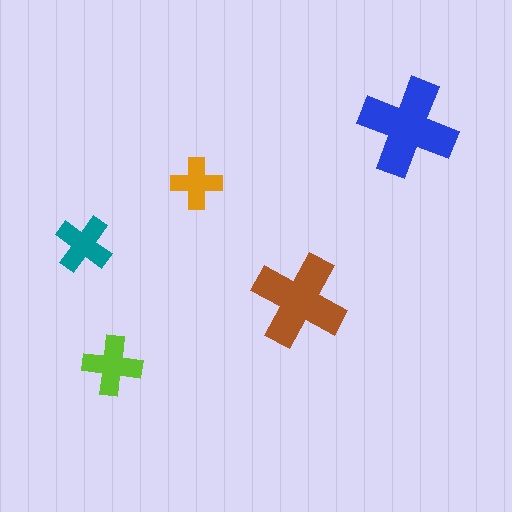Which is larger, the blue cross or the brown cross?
The blue one.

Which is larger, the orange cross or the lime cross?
The lime one.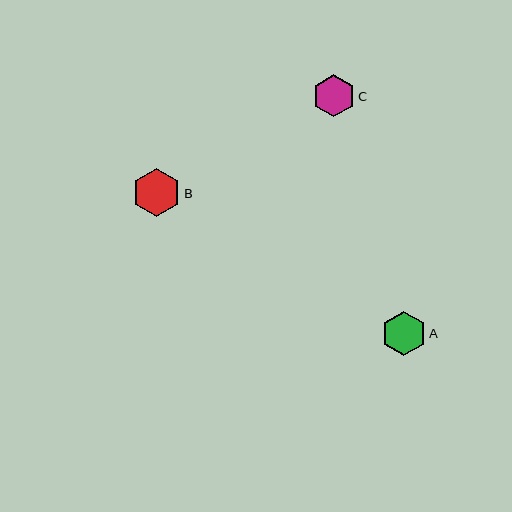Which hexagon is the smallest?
Hexagon C is the smallest with a size of approximately 42 pixels.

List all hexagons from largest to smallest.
From largest to smallest: B, A, C.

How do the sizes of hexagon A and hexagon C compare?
Hexagon A and hexagon C are approximately the same size.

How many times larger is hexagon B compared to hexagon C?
Hexagon B is approximately 1.2 times the size of hexagon C.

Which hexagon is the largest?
Hexagon B is the largest with a size of approximately 48 pixels.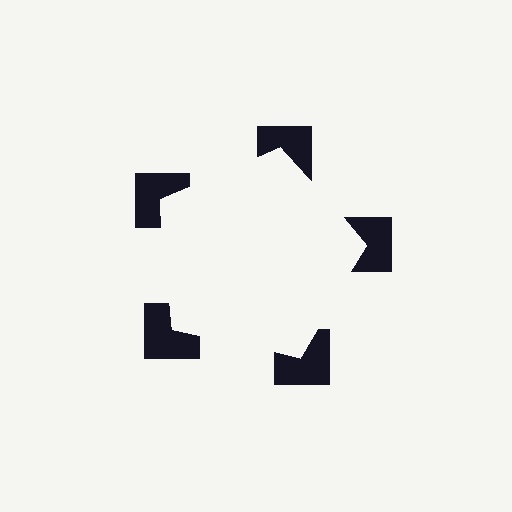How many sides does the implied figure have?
5 sides.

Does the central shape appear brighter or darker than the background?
It typically appears slightly brighter than the background, even though no actual brightness change is drawn.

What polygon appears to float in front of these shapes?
An illusory pentagon — its edges are inferred from the aligned wedge cuts in the notched squares, not physically drawn.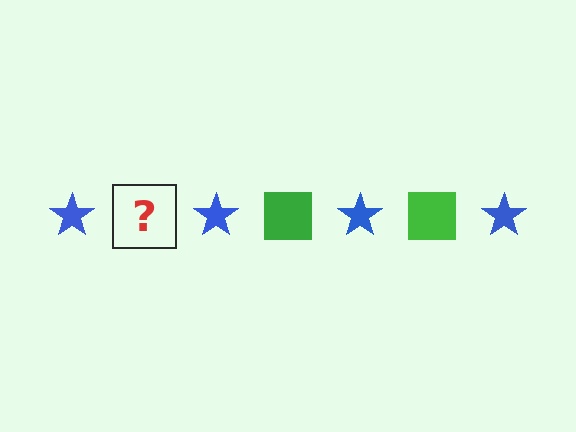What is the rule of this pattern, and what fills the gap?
The rule is that the pattern alternates between blue star and green square. The gap should be filled with a green square.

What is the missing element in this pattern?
The missing element is a green square.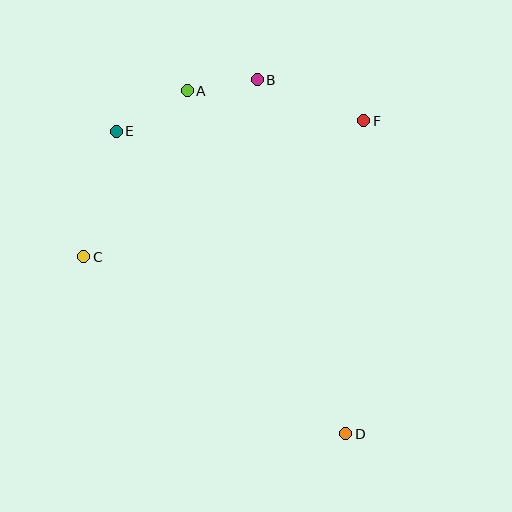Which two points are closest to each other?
Points A and B are closest to each other.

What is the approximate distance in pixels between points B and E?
The distance between B and E is approximately 150 pixels.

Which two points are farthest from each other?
Points D and E are farthest from each other.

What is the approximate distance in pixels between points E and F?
The distance between E and F is approximately 248 pixels.